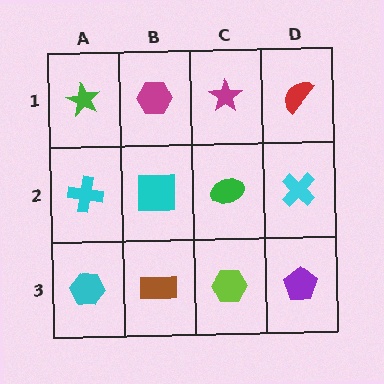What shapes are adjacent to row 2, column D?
A red semicircle (row 1, column D), a purple pentagon (row 3, column D), a green ellipse (row 2, column C).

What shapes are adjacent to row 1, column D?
A cyan cross (row 2, column D), a magenta star (row 1, column C).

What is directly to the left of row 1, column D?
A magenta star.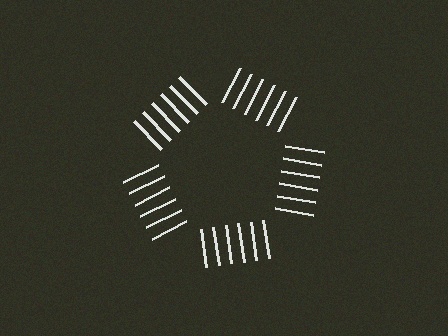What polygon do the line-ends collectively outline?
An illusory pentagon — the line segments terminate on its edges but no continuous stroke is drawn.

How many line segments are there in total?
30 — 6 along each of the 5 edges.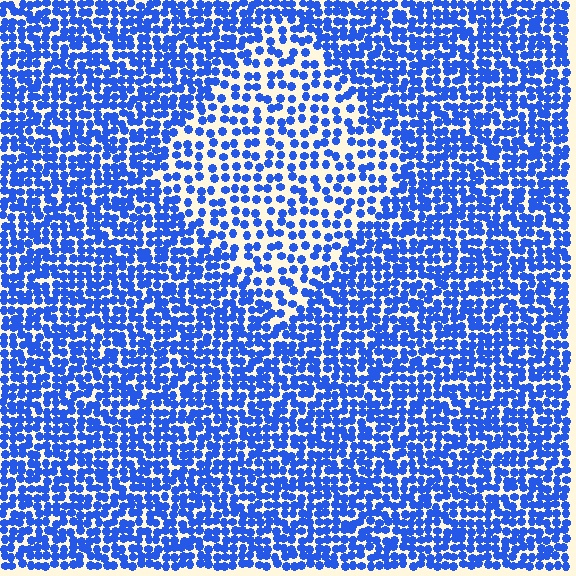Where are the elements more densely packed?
The elements are more densely packed outside the diamond boundary.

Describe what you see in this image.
The image contains small blue elements arranged at two different densities. A diamond-shaped region is visible where the elements are less densely packed than the surrounding area.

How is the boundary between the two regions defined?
The boundary is defined by a change in element density (approximately 1.8x ratio). All elements are the same color, size, and shape.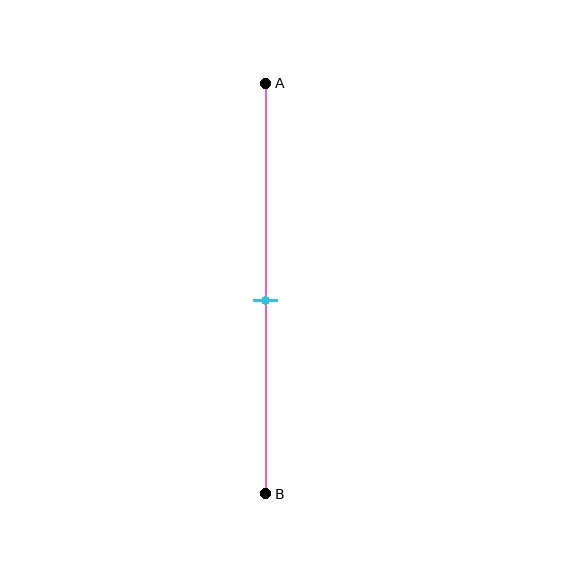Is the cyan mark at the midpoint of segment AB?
No, the mark is at about 55% from A, not at the 50% midpoint.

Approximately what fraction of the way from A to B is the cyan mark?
The cyan mark is approximately 55% of the way from A to B.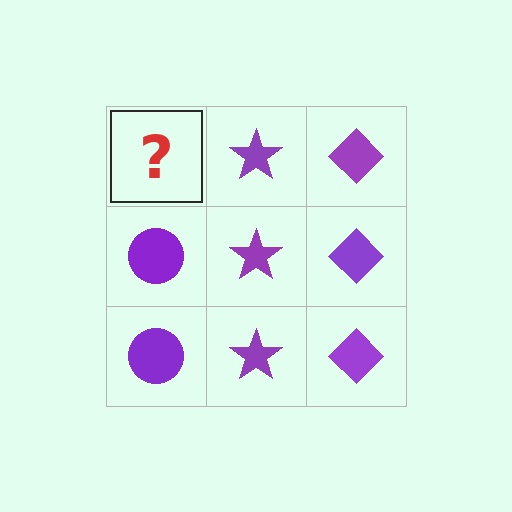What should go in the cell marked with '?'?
The missing cell should contain a purple circle.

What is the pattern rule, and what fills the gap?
The rule is that each column has a consistent shape. The gap should be filled with a purple circle.